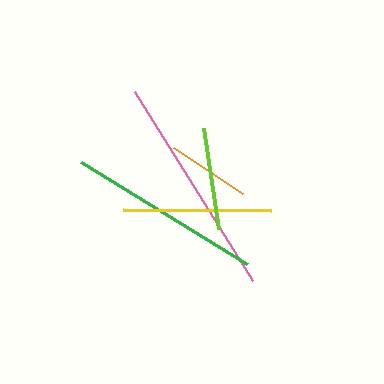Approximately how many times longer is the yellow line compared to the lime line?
The yellow line is approximately 1.4 times the length of the lime line.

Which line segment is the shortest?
The orange line is the shortest at approximately 82 pixels.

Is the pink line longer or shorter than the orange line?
The pink line is longer than the orange line.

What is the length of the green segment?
The green segment is approximately 194 pixels long.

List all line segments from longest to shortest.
From longest to shortest: pink, green, yellow, lime, orange.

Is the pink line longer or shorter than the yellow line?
The pink line is longer than the yellow line.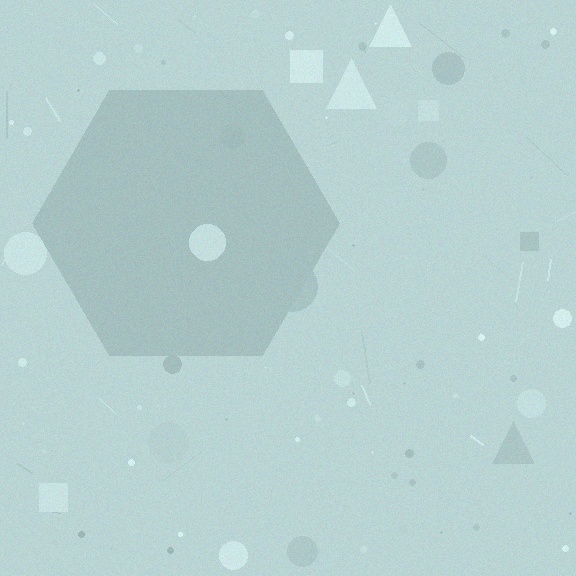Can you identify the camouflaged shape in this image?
The camouflaged shape is a hexagon.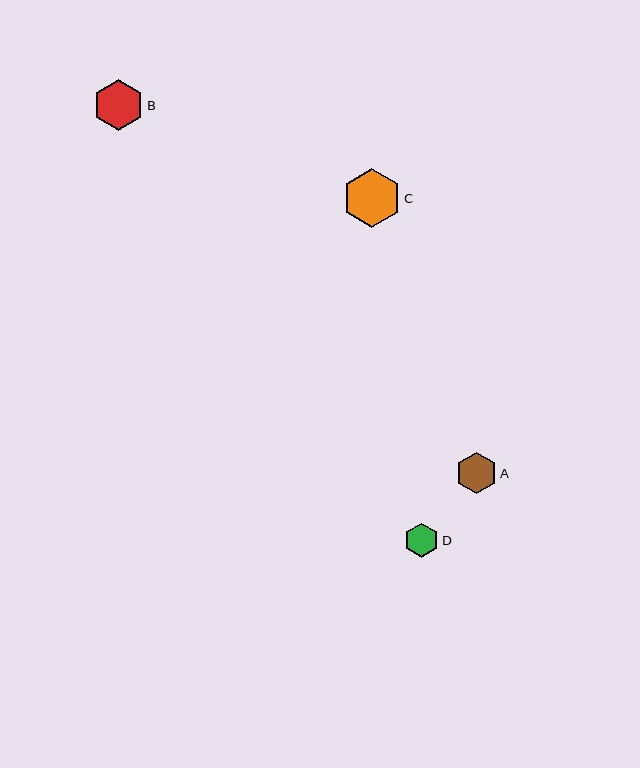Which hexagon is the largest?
Hexagon C is the largest with a size of approximately 58 pixels.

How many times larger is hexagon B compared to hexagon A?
Hexagon B is approximately 1.2 times the size of hexagon A.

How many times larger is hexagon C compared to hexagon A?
Hexagon C is approximately 1.4 times the size of hexagon A.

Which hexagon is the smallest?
Hexagon D is the smallest with a size of approximately 34 pixels.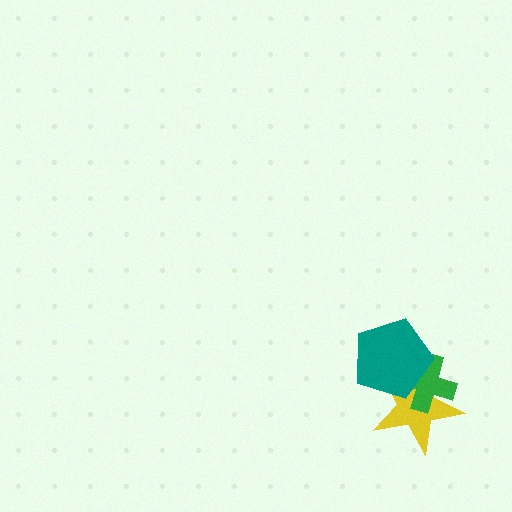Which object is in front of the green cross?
The teal pentagon is in front of the green cross.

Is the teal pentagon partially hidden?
No, no other shape covers it.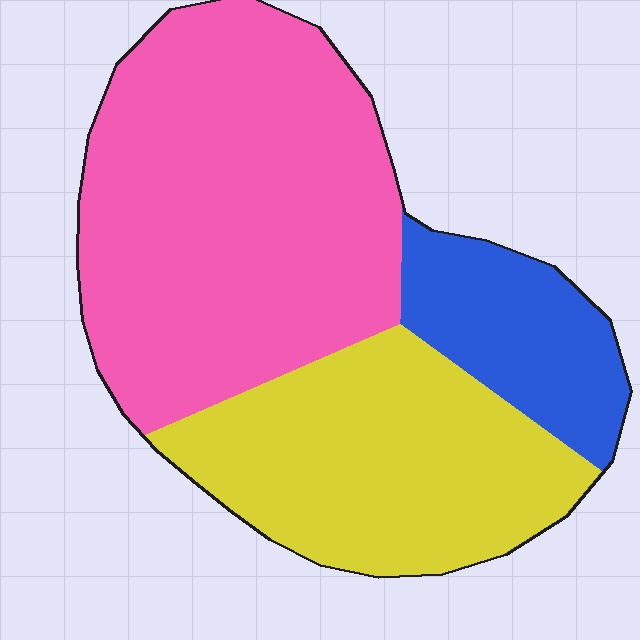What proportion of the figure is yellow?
Yellow covers roughly 35% of the figure.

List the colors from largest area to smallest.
From largest to smallest: pink, yellow, blue.